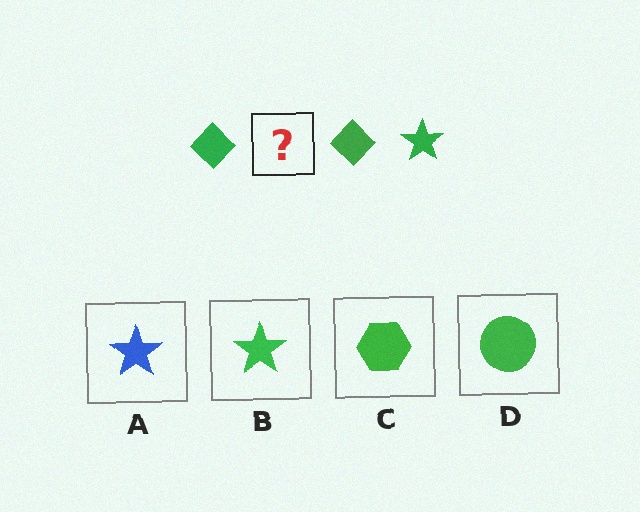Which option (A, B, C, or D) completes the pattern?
B.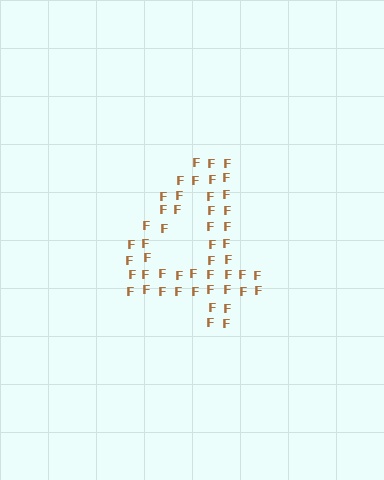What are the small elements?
The small elements are letter F's.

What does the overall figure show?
The overall figure shows the digit 4.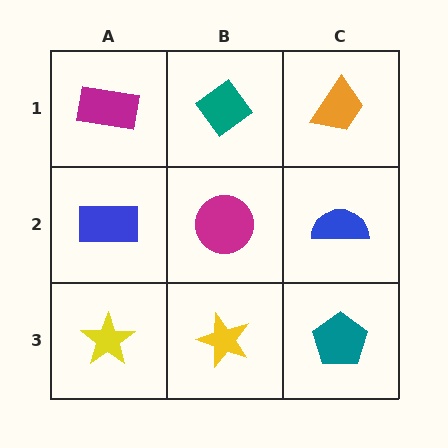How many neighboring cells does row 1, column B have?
3.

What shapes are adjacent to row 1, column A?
A blue rectangle (row 2, column A), a teal diamond (row 1, column B).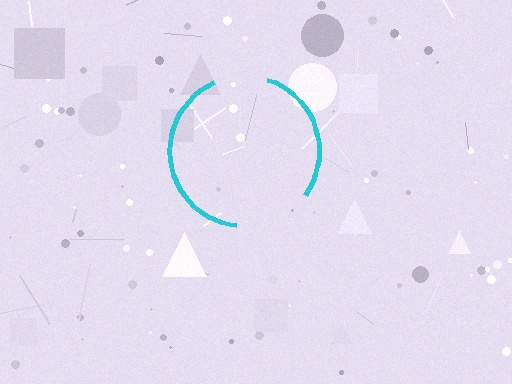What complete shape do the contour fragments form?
The contour fragments form a circle.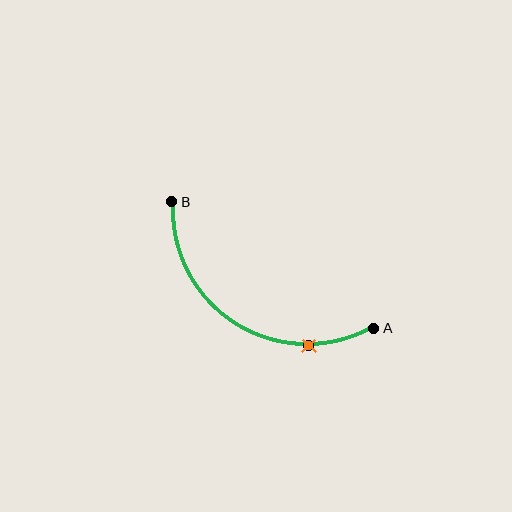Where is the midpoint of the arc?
The arc midpoint is the point on the curve farthest from the straight line joining A and B. It sits below that line.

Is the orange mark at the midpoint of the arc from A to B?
No. The orange mark lies on the arc but is closer to endpoint A. The arc midpoint would be at the point on the curve equidistant along the arc from both A and B.